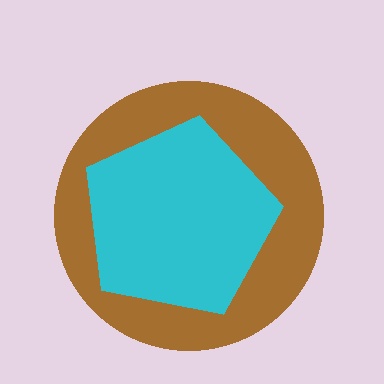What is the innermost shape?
The cyan pentagon.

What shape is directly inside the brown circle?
The cyan pentagon.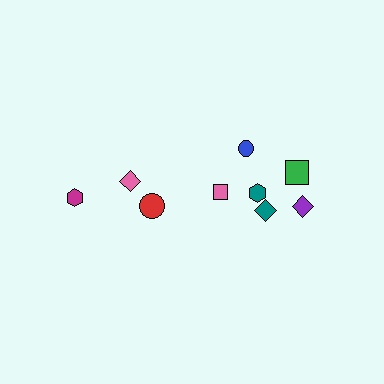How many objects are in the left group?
There are 3 objects.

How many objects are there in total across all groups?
There are 9 objects.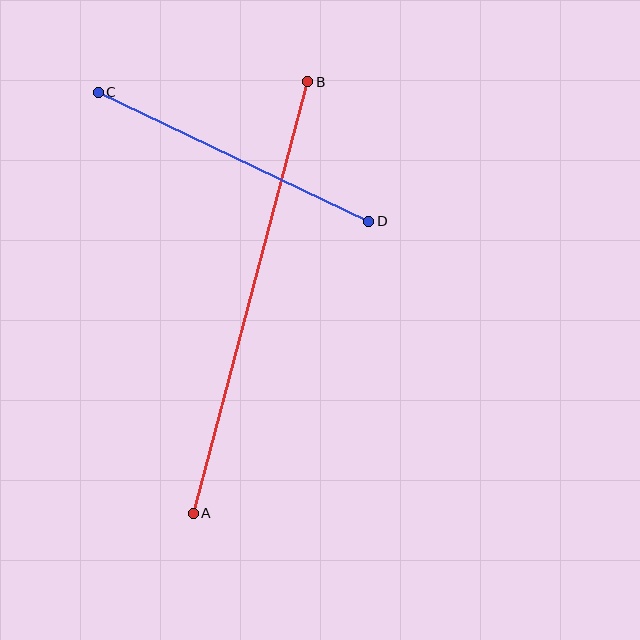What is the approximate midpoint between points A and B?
The midpoint is at approximately (250, 297) pixels.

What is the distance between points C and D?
The distance is approximately 300 pixels.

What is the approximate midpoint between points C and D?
The midpoint is at approximately (233, 157) pixels.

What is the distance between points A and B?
The distance is approximately 446 pixels.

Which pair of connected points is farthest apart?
Points A and B are farthest apart.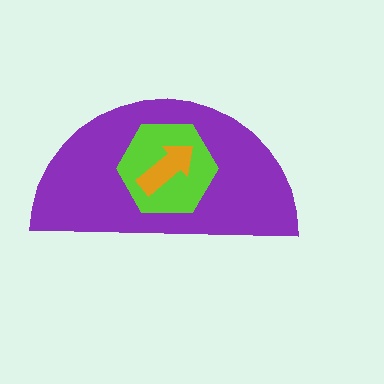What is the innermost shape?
The orange arrow.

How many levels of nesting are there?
3.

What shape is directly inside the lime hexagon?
The orange arrow.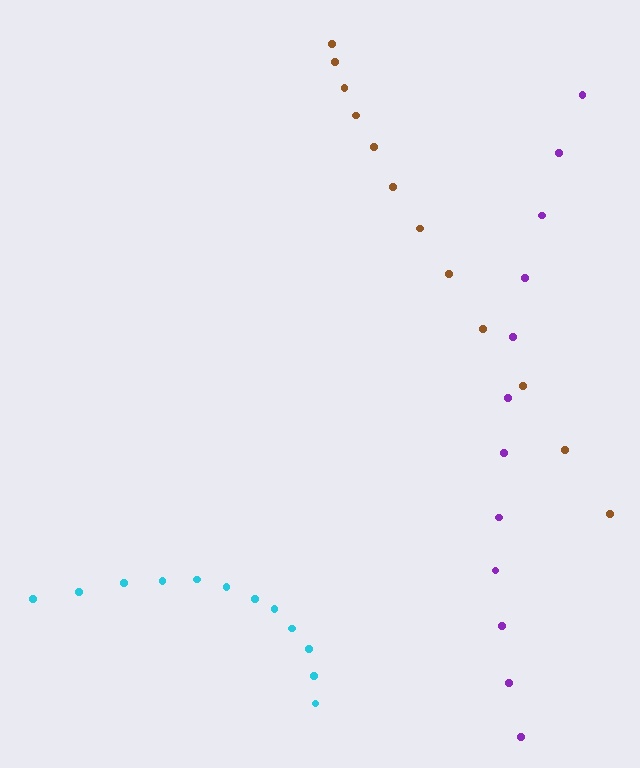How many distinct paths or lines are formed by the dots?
There are 3 distinct paths.